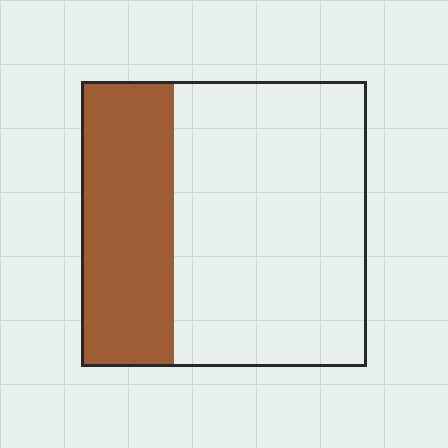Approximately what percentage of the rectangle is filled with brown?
Approximately 35%.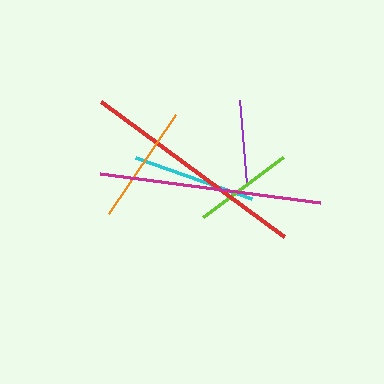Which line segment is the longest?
The red line is the longest at approximately 227 pixels.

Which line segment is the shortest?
The purple line is the shortest at approximately 84 pixels.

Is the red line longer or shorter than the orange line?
The red line is longer than the orange line.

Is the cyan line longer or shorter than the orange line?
The cyan line is longer than the orange line.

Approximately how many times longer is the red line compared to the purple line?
The red line is approximately 2.7 times the length of the purple line.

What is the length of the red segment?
The red segment is approximately 227 pixels long.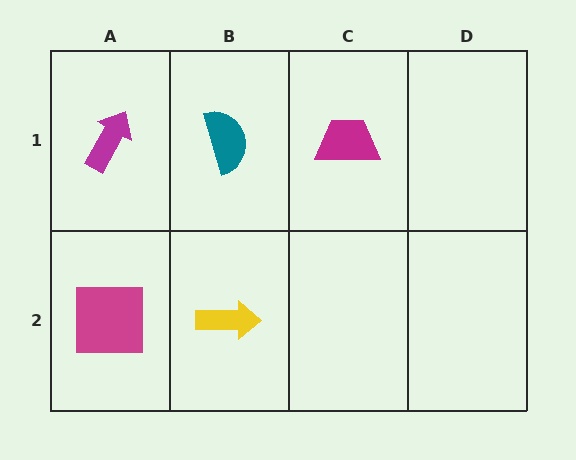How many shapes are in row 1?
3 shapes.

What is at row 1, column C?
A magenta trapezoid.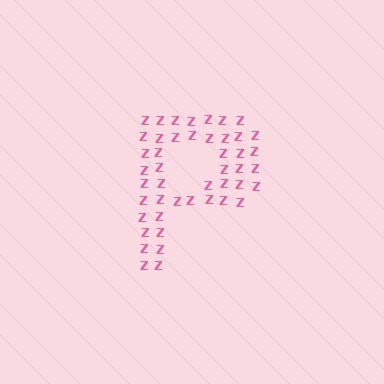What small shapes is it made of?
It is made of small letter Z's.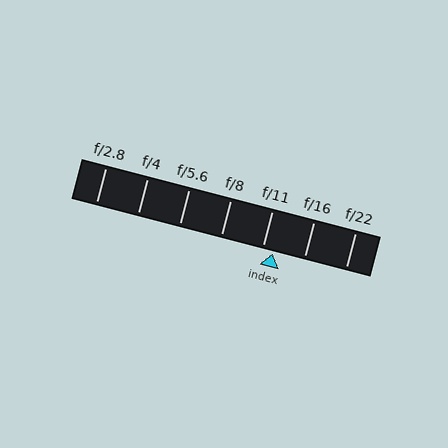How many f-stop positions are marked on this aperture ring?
There are 7 f-stop positions marked.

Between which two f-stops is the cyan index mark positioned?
The index mark is between f/11 and f/16.